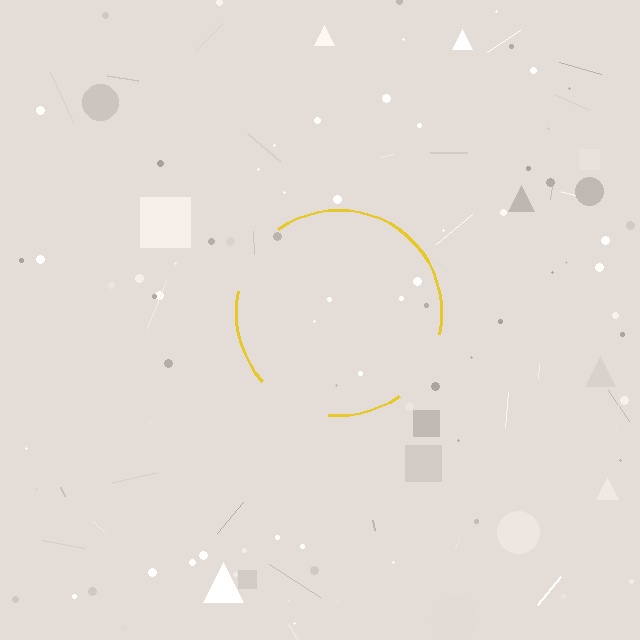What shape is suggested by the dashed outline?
The dashed outline suggests a circle.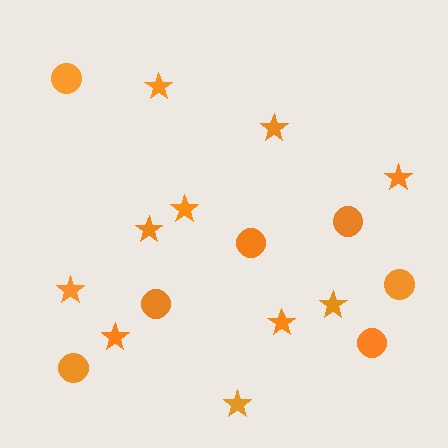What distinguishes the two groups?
There are 2 groups: one group of stars (10) and one group of circles (7).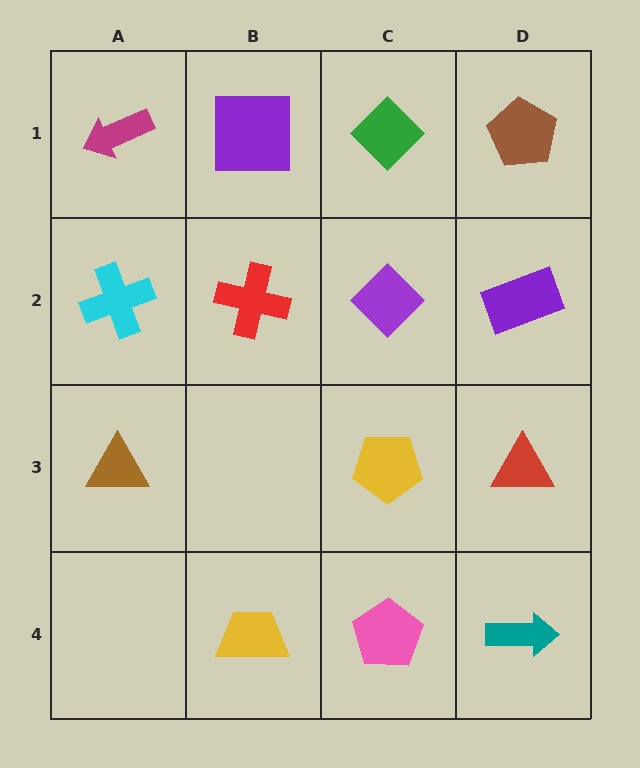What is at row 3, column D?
A red triangle.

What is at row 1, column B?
A purple square.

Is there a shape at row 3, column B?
No, that cell is empty.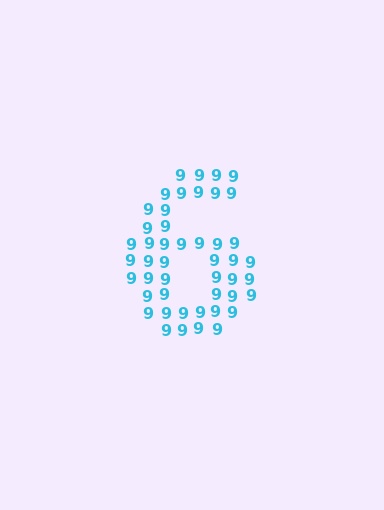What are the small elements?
The small elements are digit 9's.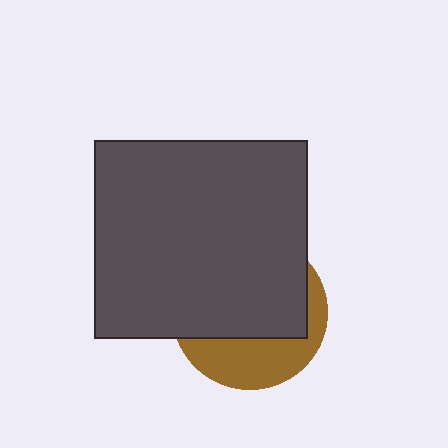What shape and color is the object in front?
The object in front is a dark gray rectangle.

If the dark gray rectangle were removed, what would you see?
You would see the complete brown circle.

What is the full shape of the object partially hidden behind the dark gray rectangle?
The partially hidden object is a brown circle.